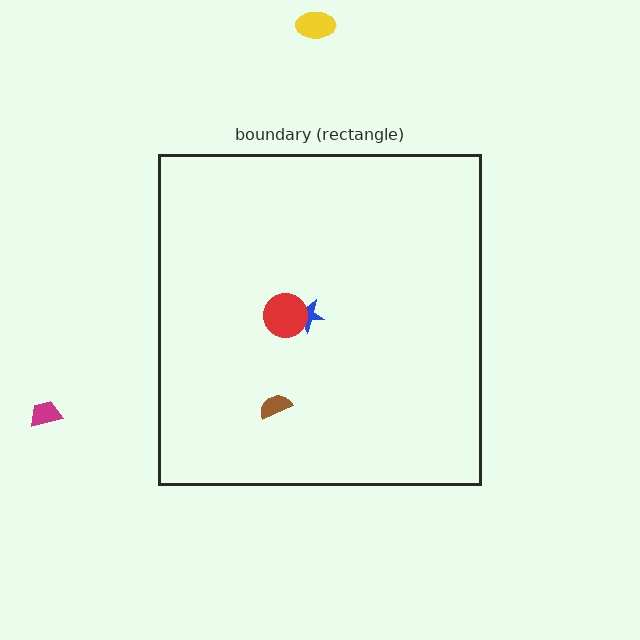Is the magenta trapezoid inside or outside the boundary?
Outside.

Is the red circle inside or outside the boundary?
Inside.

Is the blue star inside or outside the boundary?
Inside.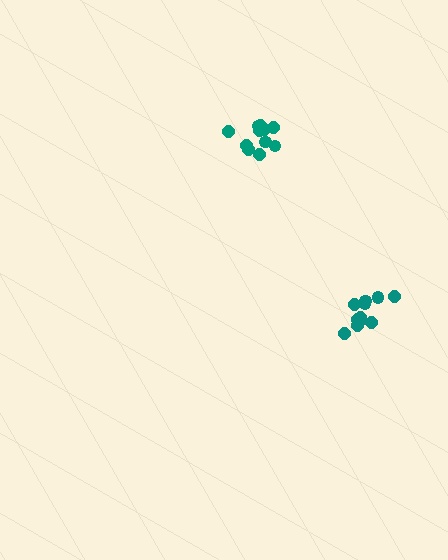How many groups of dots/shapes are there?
There are 2 groups.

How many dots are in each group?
Group 1: 11 dots, Group 2: 11 dots (22 total).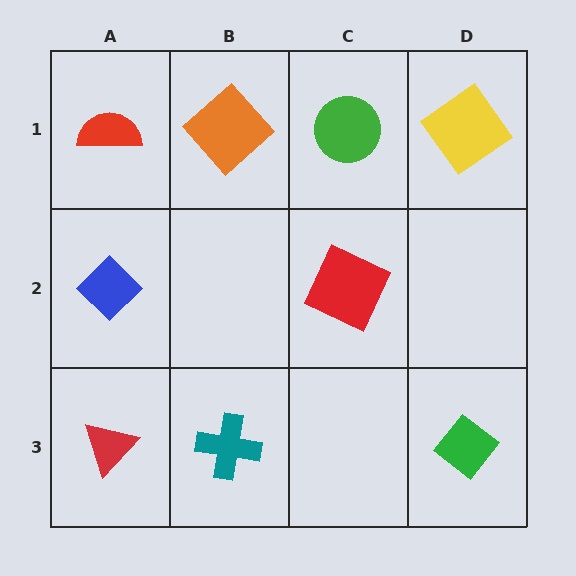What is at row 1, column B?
An orange diamond.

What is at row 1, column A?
A red semicircle.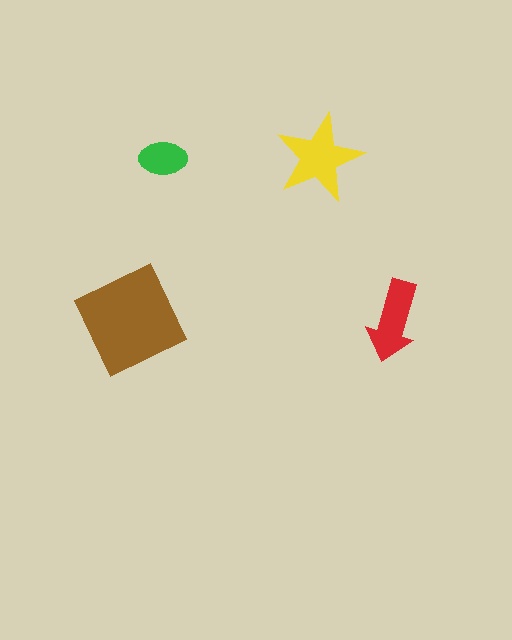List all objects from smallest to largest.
The green ellipse, the red arrow, the yellow star, the brown diamond.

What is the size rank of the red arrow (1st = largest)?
3rd.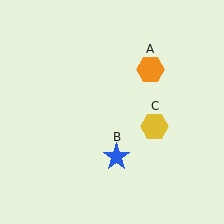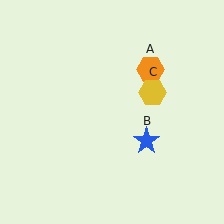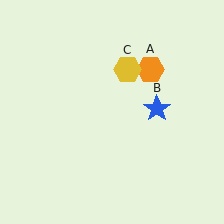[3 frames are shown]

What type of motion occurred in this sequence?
The blue star (object B), yellow hexagon (object C) rotated counterclockwise around the center of the scene.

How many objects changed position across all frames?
2 objects changed position: blue star (object B), yellow hexagon (object C).